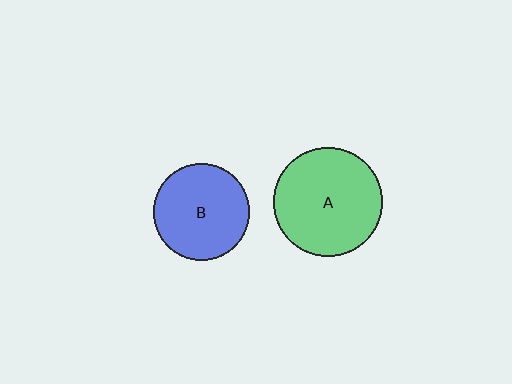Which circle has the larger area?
Circle A (green).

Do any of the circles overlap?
No, none of the circles overlap.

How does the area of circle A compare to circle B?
Approximately 1.3 times.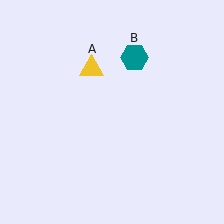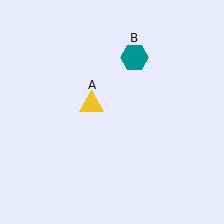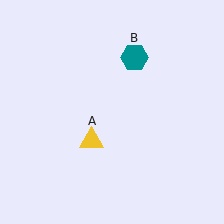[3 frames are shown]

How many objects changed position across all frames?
1 object changed position: yellow triangle (object A).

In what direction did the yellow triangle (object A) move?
The yellow triangle (object A) moved down.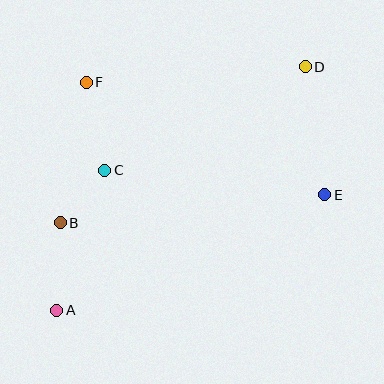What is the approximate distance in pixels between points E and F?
The distance between E and F is approximately 264 pixels.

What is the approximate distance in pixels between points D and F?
The distance between D and F is approximately 220 pixels.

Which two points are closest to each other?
Points B and C are closest to each other.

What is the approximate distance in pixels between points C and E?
The distance between C and E is approximately 222 pixels.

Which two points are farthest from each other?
Points A and D are farthest from each other.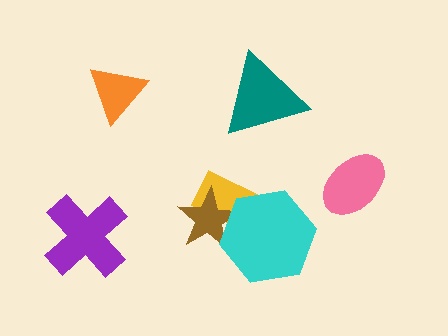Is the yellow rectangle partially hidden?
Yes, it is partially covered by another shape.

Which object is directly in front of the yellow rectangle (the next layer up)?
The brown star is directly in front of the yellow rectangle.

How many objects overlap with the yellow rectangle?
2 objects overlap with the yellow rectangle.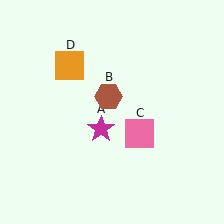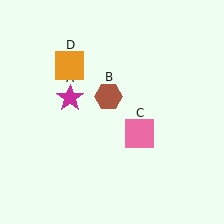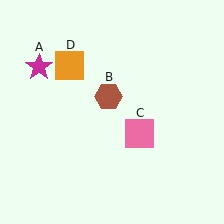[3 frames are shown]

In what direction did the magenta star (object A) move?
The magenta star (object A) moved up and to the left.